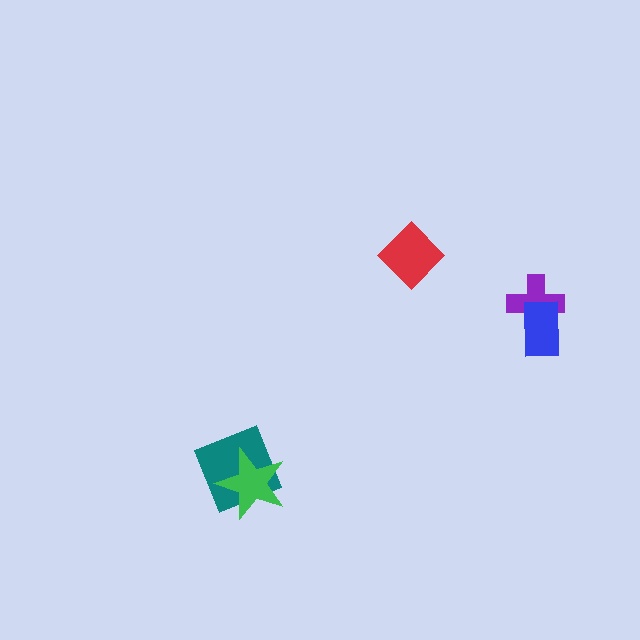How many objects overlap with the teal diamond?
1 object overlaps with the teal diamond.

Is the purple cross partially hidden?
Yes, it is partially covered by another shape.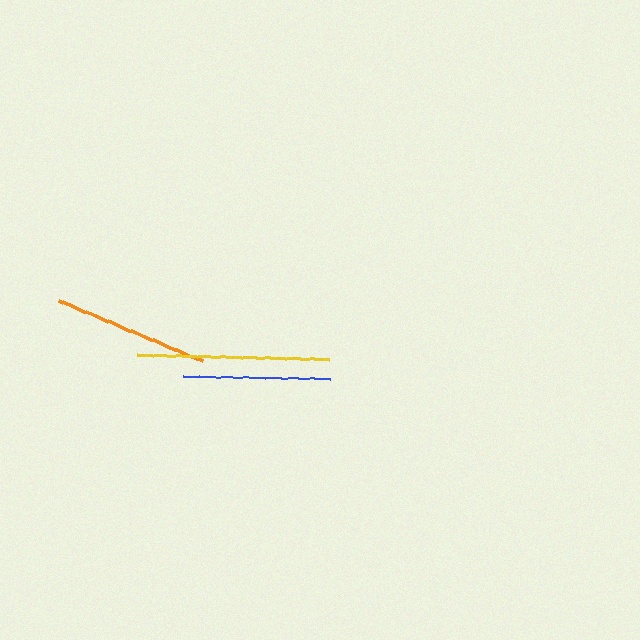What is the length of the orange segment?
The orange segment is approximately 156 pixels long.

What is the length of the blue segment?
The blue segment is approximately 146 pixels long.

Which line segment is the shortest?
The blue line is the shortest at approximately 146 pixels.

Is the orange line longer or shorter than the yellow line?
The yellow line is longer than the orange line.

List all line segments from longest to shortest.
From longest to shortest: yellow, orange, blue.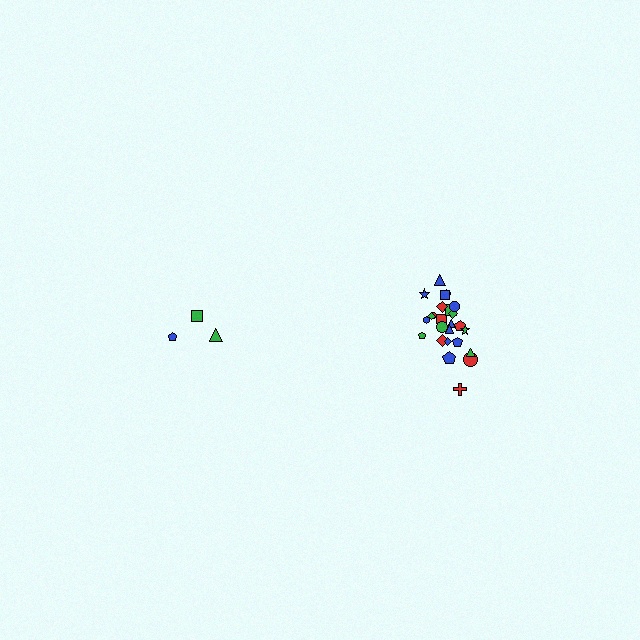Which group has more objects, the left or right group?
The right group.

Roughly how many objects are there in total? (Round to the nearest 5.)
Roughly 30 objects in total.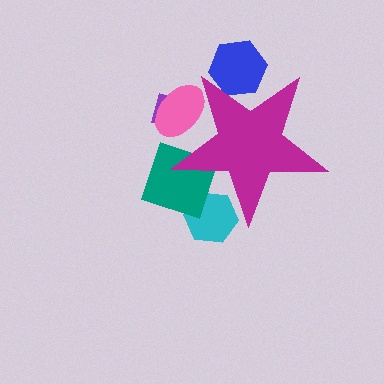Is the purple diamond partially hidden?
Yes, the purple diamond is partially hidden behind the magenta star.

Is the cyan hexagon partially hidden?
Yes, the cyan hexagon is partially hidden behind the magenta star.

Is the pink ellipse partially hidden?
Yes, the pink ellipse is partially hidden behind the magenta star.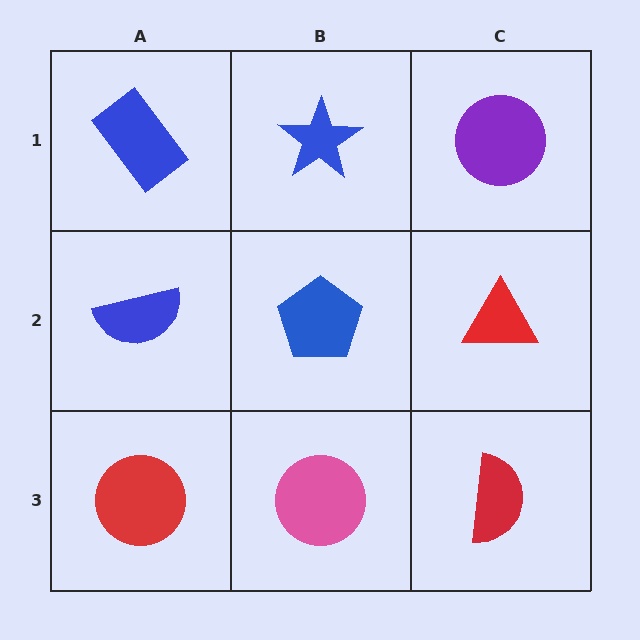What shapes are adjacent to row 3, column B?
A blue pentagon (row 2, column B), a red circle (row 3, column A), a red semicircle (row 3, column C).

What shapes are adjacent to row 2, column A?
A blue rectangle (row 1, column A), a red circle (row 3, column A), a blue pentagon (row 2, column B).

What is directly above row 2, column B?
A blue star.